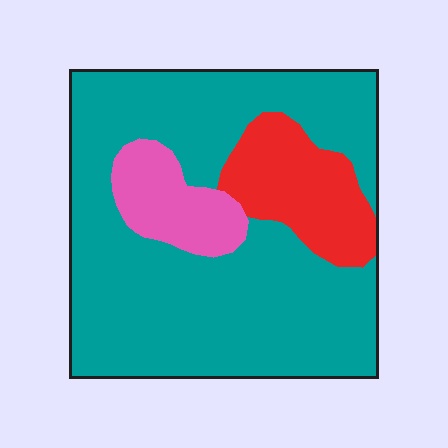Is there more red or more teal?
Teal.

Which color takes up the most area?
Teal, at roughly 75%.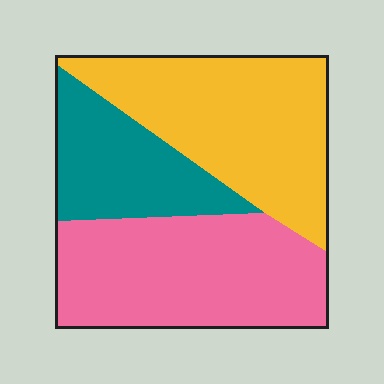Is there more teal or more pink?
Pink.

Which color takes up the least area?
Teal, at roughly 20%.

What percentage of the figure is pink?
Pink covers about 40% of the figure.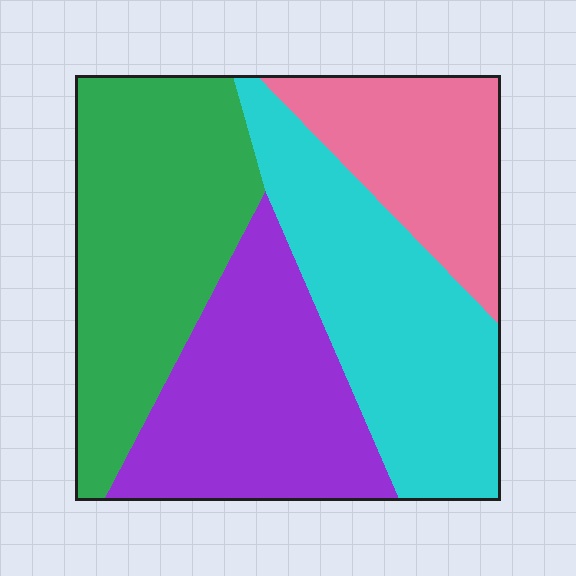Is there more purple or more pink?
Purple.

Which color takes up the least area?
Pink, at roughly 15%.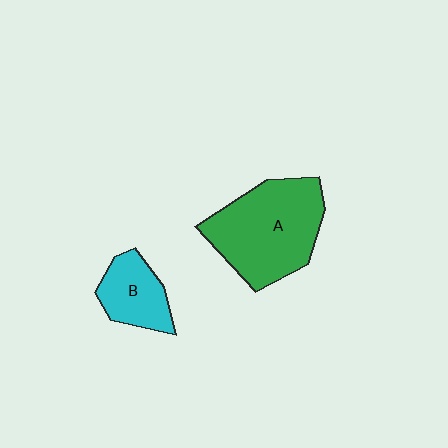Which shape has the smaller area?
Shape B (cyan).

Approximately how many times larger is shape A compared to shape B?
Approximately 2.2 times.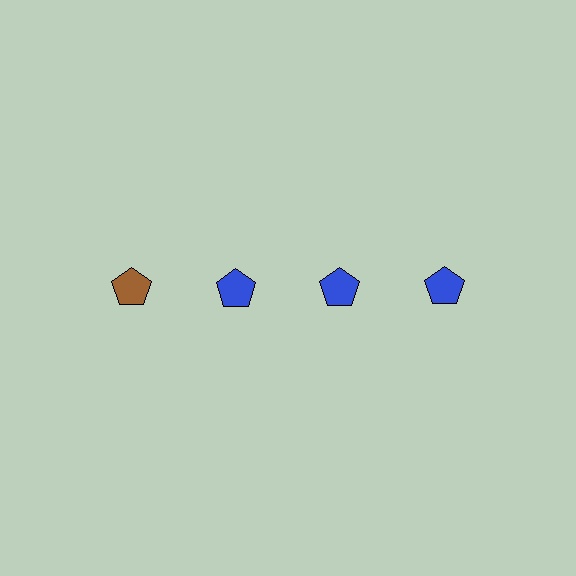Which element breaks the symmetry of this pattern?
The brown pentagon in the top row, leftmost column breaks the symmetry. All other shapes are blue pentagons.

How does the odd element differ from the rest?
It has a different color: brown instead of blue.